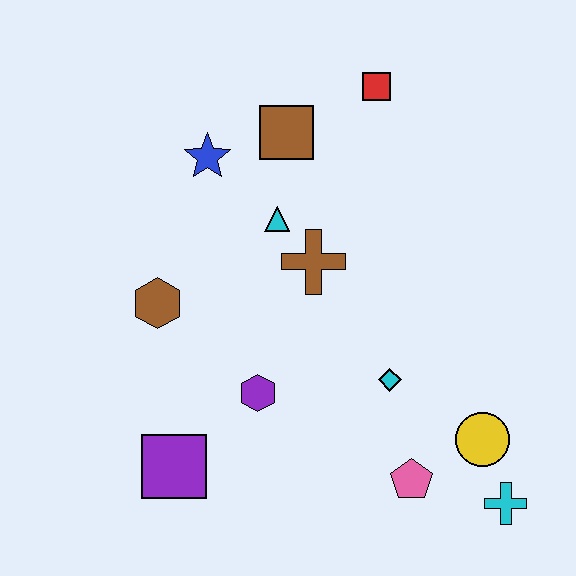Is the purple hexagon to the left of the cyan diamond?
Yes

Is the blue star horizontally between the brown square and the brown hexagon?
Yes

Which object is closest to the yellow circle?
The cyan cross is closest to the yellow circle.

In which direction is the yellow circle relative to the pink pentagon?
The yellow circle is to the right of the pink pentagon.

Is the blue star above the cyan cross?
Yes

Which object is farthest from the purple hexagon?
The red square is farthest from the purple hexagon.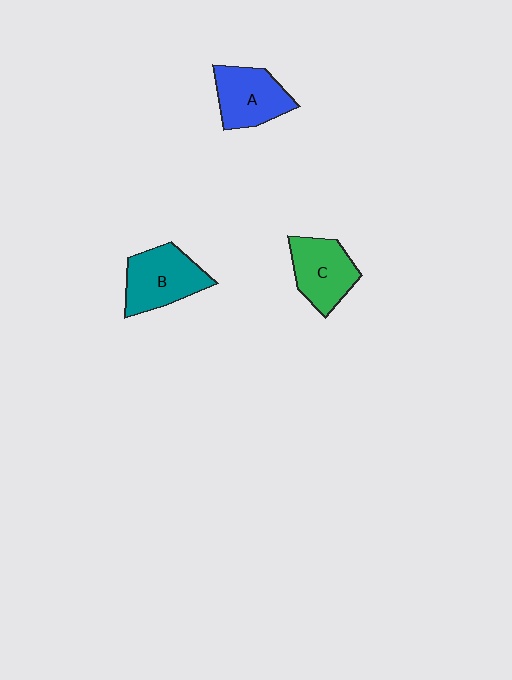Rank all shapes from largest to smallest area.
From largest to smallest: B (teal), A (blue), C (green).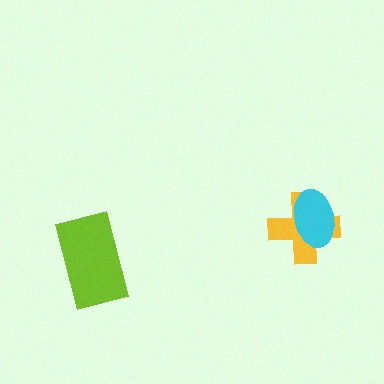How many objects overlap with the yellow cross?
1 object overlaps with the yellow cross.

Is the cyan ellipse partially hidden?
No, no other shape covers it.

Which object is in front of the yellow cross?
The cyan ellipse is in front of the yellow cross.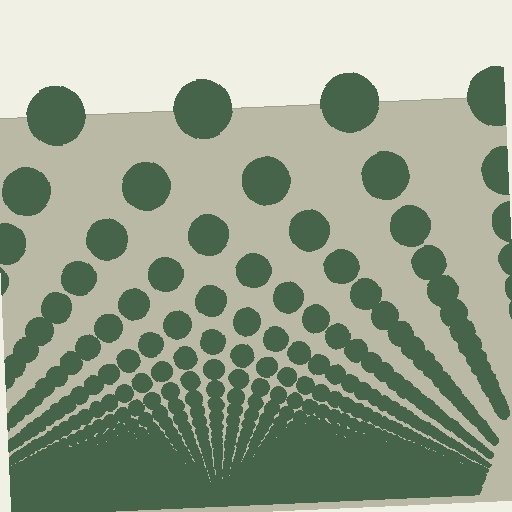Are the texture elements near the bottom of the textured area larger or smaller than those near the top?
Smaller. The gradient is inverted — elements near the bottom are smaller and denser.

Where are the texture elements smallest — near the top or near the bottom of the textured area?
Near the bottom.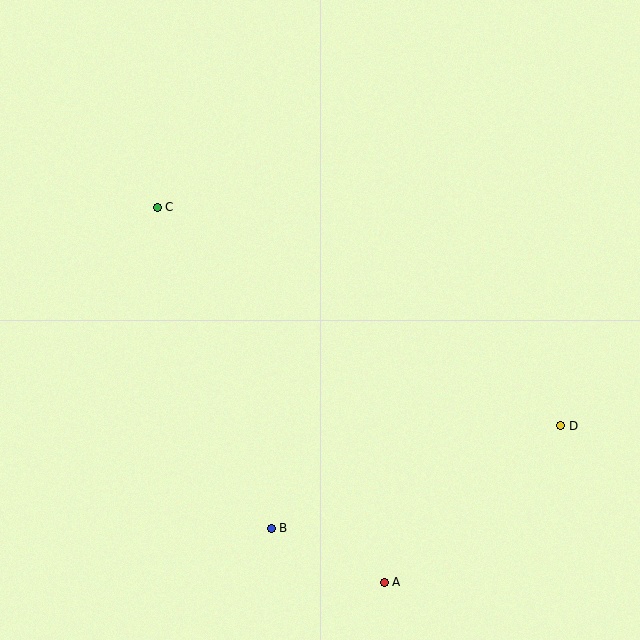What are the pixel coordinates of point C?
Point C is at (157, 207).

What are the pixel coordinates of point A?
Point A is at (384, 582).